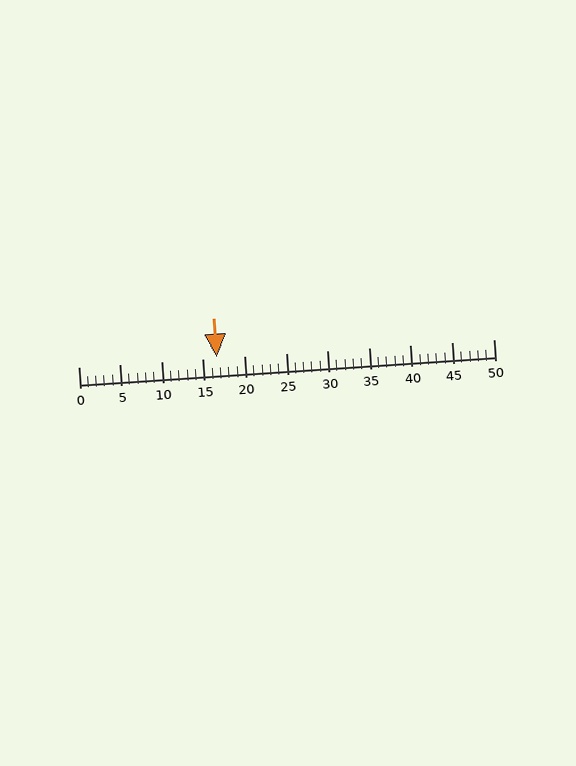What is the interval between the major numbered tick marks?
The major tick marks are spaced 5 units apart.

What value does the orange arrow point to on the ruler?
The orange arrow points to approximately 17.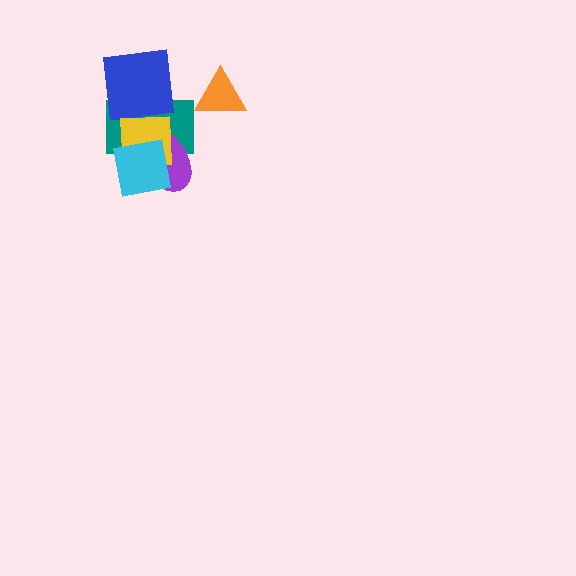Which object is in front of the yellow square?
The cyan square is in front of the yellow square.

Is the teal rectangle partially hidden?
Yes, it is partially covered by another shape.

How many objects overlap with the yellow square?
4 objects overlap with the yellow square.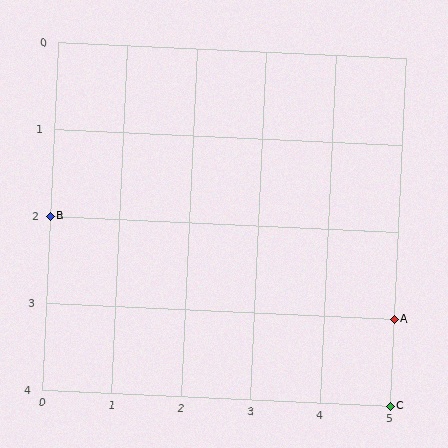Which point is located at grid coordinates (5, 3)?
Point A is at (5, 3).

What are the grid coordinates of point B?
Point B is at grid coordinates (0, 2).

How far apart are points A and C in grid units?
Points A and C are 1 row apart.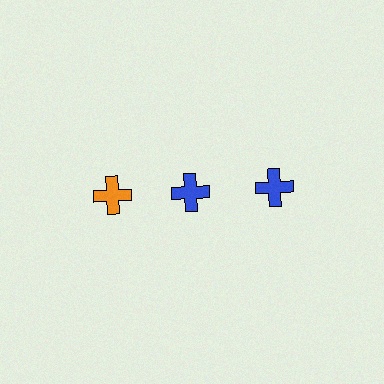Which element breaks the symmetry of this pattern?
The orange cross in the top row, leftmost column breaks the symmetry. All other shapes are blue crosses.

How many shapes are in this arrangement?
There are 3 shapes arranged in a grid pattern.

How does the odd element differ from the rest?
It has a different color: orange instead of blue.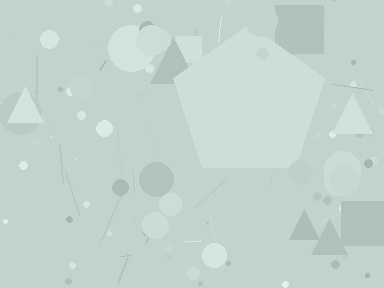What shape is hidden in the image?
A pentagon is hidden in the image.